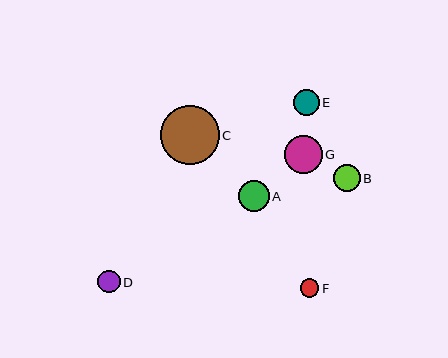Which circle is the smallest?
Circle F is the smallest with a size of approximately 19 pixels.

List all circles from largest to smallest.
From largest to smallest: C, G, A, B, E, D, F.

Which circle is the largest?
Circle C is the largest with a size of approximately 59 pixels.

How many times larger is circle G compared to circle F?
Circle G is approximately 2.0 times the size of circle F.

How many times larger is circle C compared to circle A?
Circle C is approximately 1.9 times the size of circle A.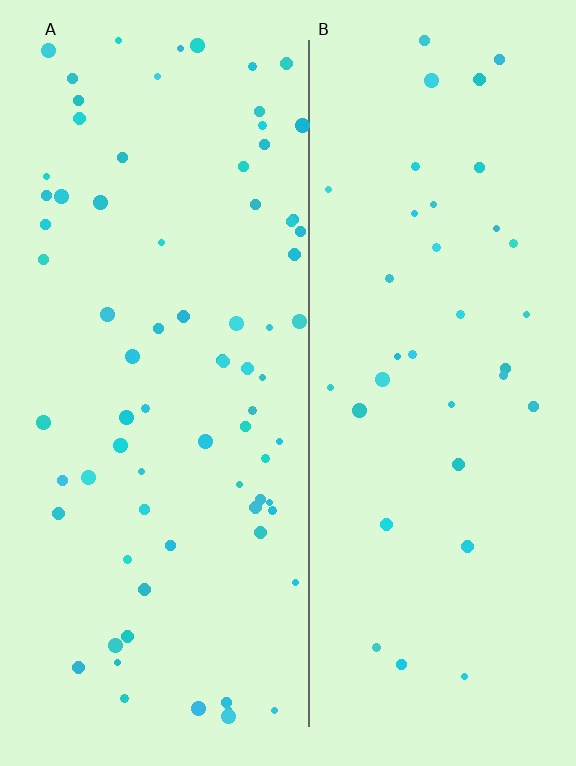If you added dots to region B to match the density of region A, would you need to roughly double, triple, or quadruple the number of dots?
Approximately double.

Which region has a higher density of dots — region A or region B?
A (the left).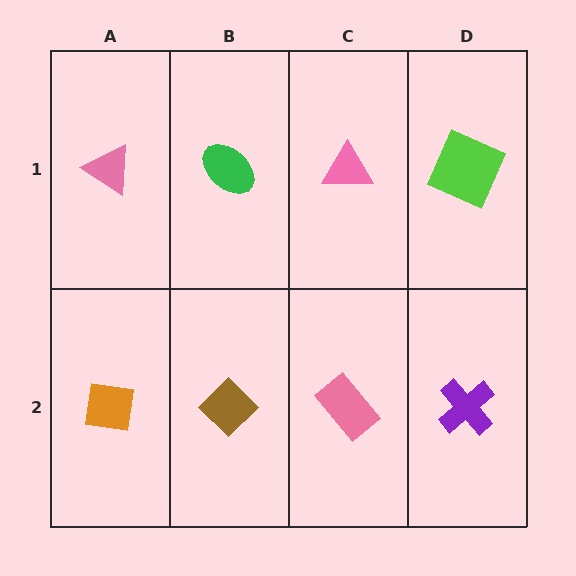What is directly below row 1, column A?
An orange square.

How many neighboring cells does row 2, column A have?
2.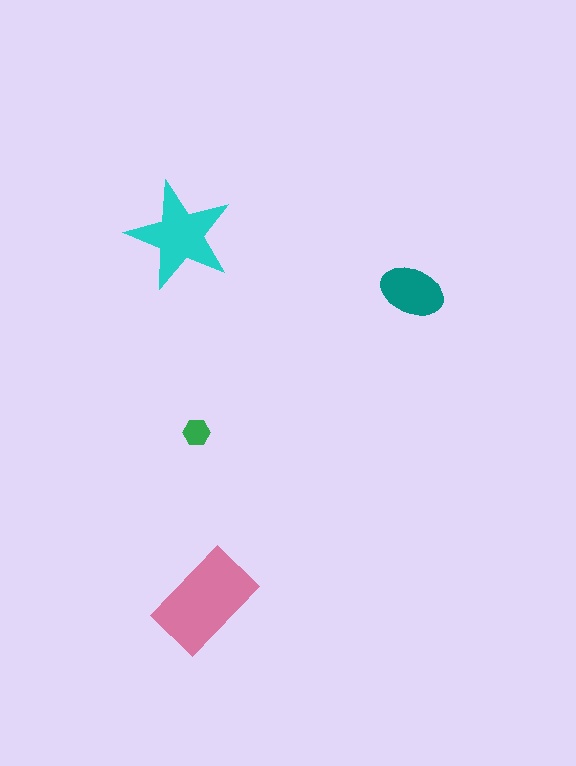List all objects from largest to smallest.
The pink rectangle, the cyan star, the teal ellipse, the green hexagon.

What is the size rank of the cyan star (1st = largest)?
2nd.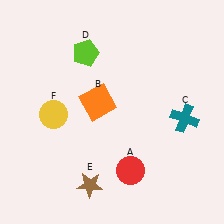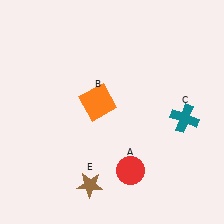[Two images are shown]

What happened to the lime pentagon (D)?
The lime pentagon (D) was removed in Image 2. It was in the top-left area of Image 1.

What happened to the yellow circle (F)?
The yellow circle (F) was removed in Image 2. It was in the bottom-left area of Image 1.